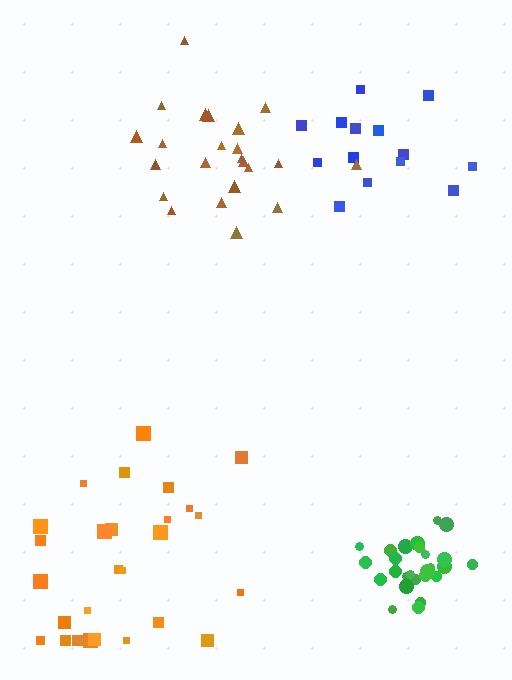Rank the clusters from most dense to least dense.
green, brown, blue, orange.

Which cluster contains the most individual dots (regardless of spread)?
Orange (28).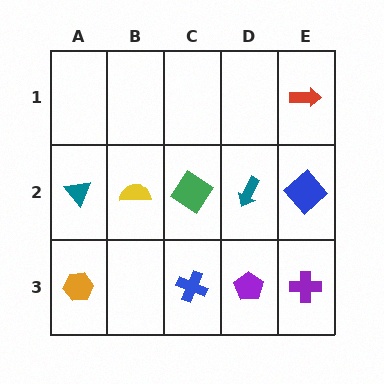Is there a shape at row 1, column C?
No, that cell is empty.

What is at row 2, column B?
A yellow semicircle.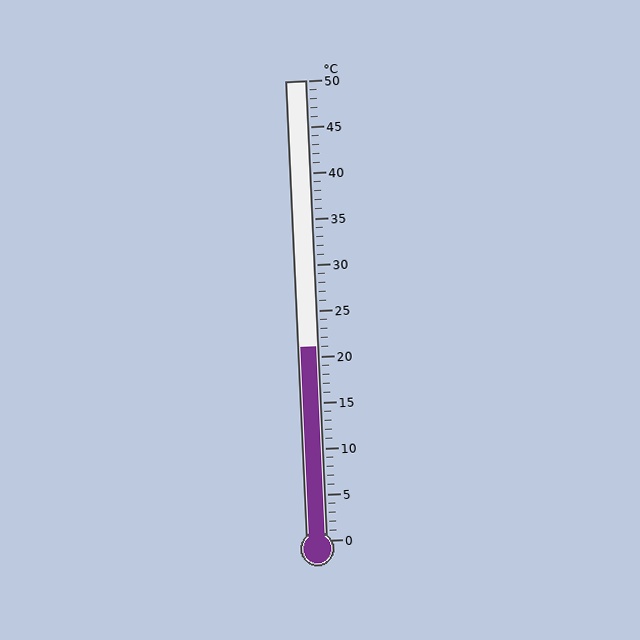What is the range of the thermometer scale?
The thermometer scale ranges from 0°C to 50°C.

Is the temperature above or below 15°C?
The temperature is above 15°C.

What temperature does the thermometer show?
The thermometer shows approximately 21°C.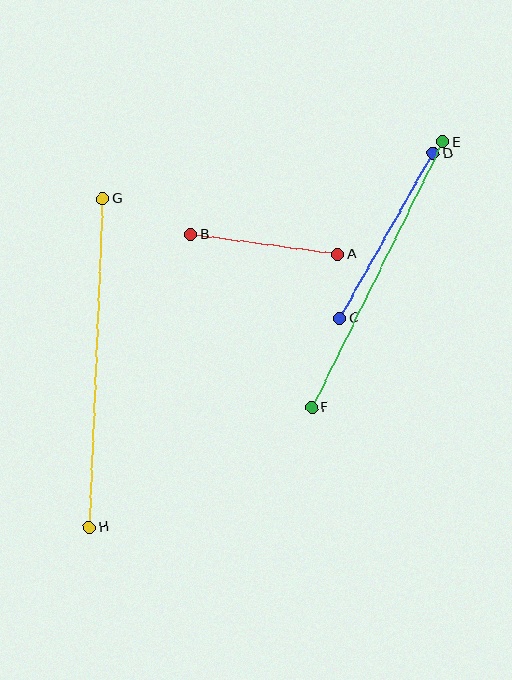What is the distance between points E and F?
The distance is approximately 296 pixels.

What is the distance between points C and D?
The distance is approximately 190 pixels.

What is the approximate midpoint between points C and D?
The midpoint is at approximately (387, 236) pixels.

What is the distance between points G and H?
The distance is approximately 329 pixels.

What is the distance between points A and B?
The distance is approximately 148 pixels.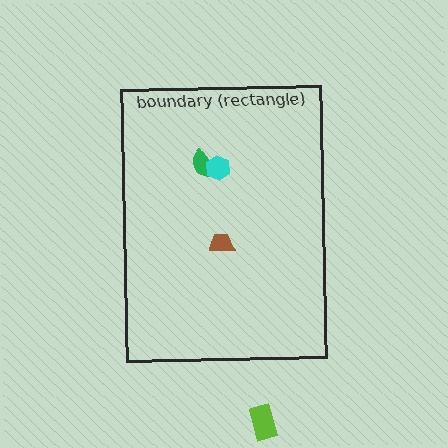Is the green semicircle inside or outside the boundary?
Inside.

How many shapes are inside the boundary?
3 inside, 1 outside.